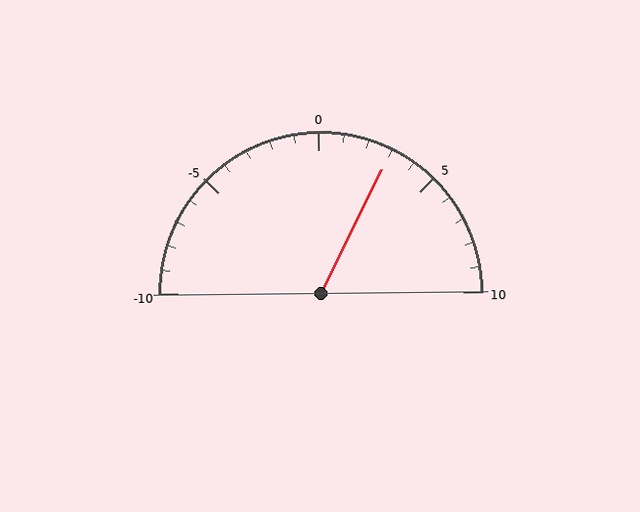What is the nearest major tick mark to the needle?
The nearest major tick mark is 5.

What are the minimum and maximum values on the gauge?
The gauge ranges from -10 to 10.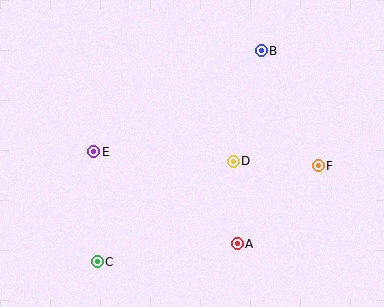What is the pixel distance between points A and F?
The distance between A and F is 113 pixels.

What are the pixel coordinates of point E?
Point E is at (94, 152).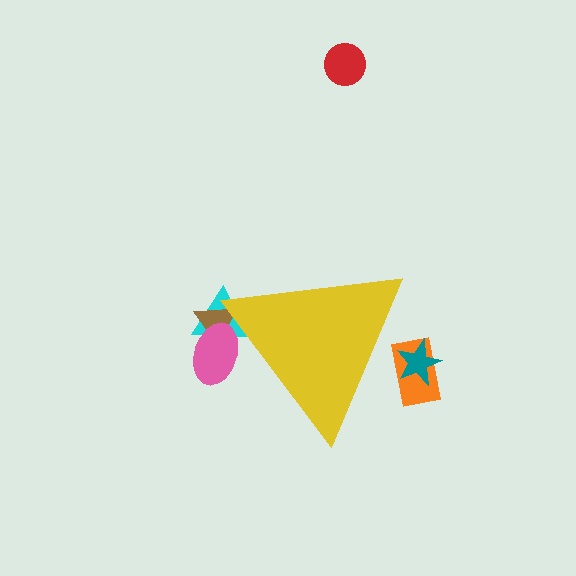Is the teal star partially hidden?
Yes, the teal star is partially hidden behind the yellow triangle.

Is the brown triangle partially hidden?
Yes, the brown triangle is partially hidden behind the yellow triangle.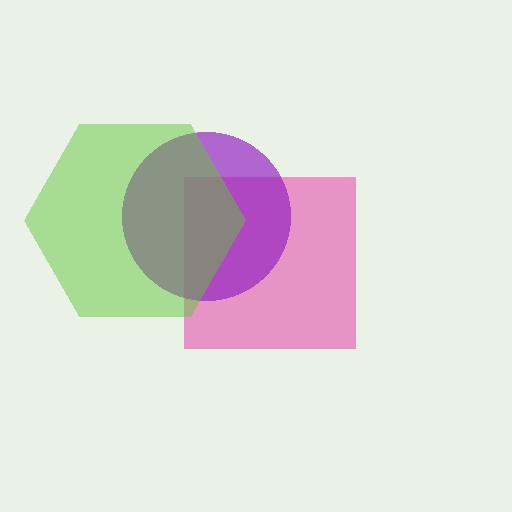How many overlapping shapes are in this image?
There are 3 overlapping shapes in the image.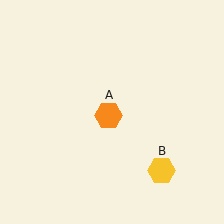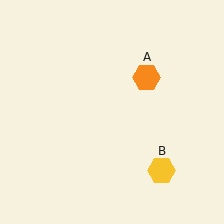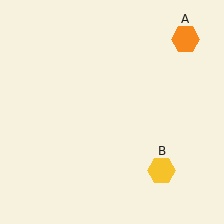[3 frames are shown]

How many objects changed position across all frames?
1 object changed position: orange hexagon (object A).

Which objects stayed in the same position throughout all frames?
Yellow hexagon (object B) remained stationary.